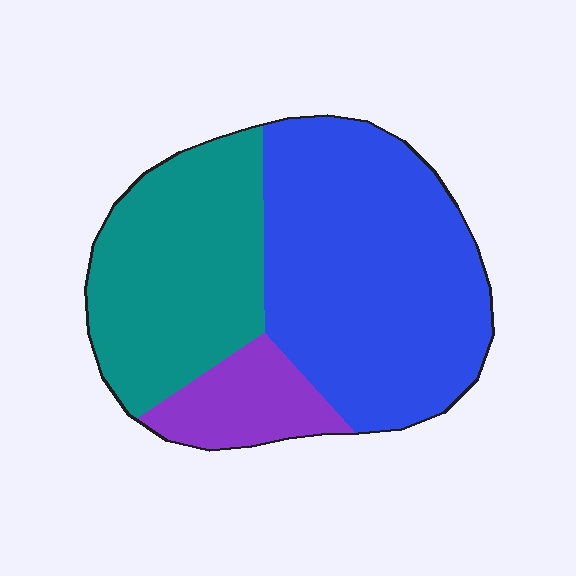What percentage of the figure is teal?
Teal takes up about one third (1/3) of the figure.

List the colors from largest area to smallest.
From largest to smallest: blue, teal, purple.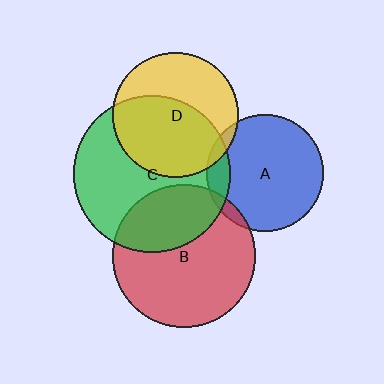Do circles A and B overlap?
Yes.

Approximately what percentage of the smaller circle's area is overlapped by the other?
Approximately 5%.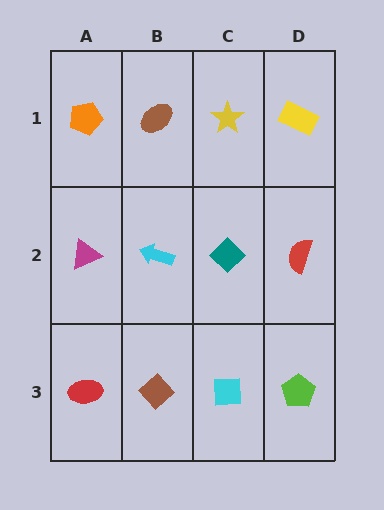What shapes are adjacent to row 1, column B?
A cyan arrow (row 2, column B), an orange pentagon (row 1, column A), a yellow star (row 1, column C).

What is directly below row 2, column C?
A cyan square.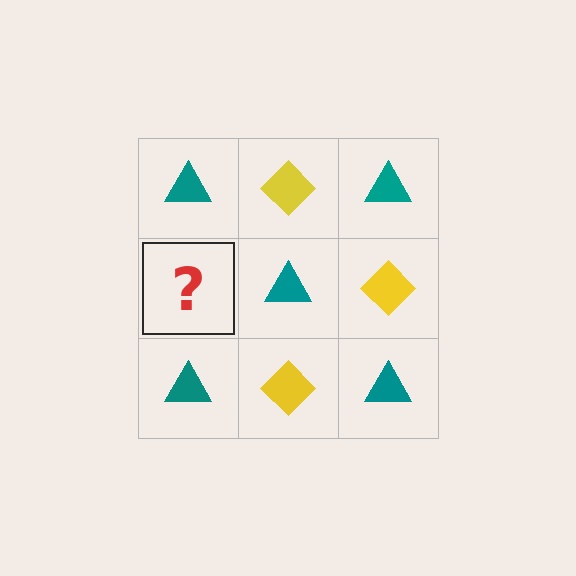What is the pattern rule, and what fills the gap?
The rule is that it alternates teal triangle and yellow diamond in a checkerboard pattern. The gap should be filled with a yellow diamond.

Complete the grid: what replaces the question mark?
The question mark should be replaced with a yellow diamond.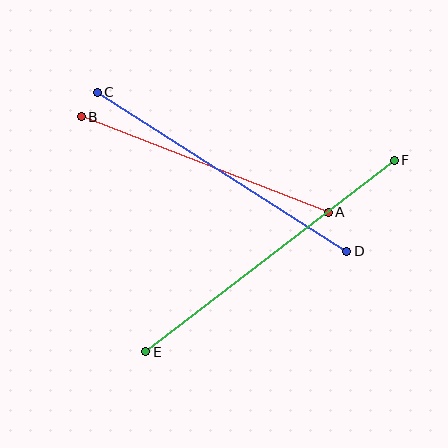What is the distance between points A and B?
The distance is approximately 264 pixels.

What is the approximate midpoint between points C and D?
The midpoint is at approximately (222, 172) pixels.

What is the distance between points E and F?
The distance is approximately 314 pixels.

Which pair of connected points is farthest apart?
Points E and F are farthest apart.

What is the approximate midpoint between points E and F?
The midpoint is at approximately (270, 256) pixels.